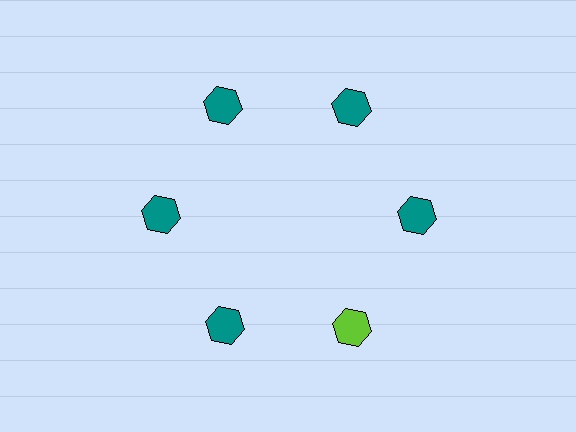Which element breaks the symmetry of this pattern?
The lime hexagon at roughly the 5 o'clock position breaks the symmetry. All other shapes are teal hexagons.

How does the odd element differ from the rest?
It has a different color: lime instead of teal.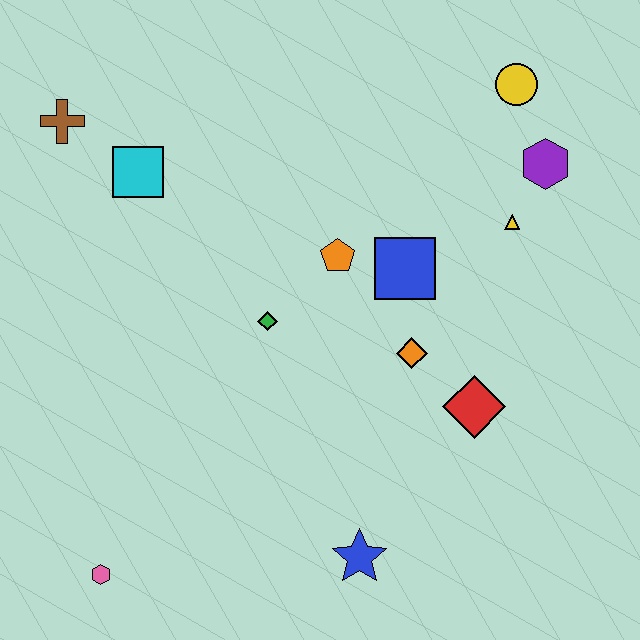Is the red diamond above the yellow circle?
No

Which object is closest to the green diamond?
The orange pentagon is closest to the green diamond.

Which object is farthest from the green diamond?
The yellow circle is farthest from the green diamond.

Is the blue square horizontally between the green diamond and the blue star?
No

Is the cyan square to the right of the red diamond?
No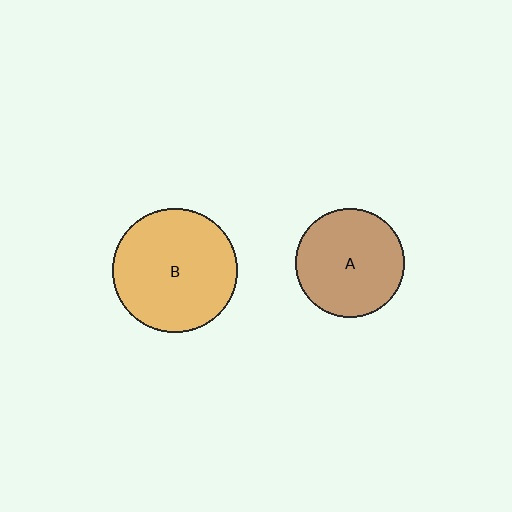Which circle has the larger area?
Circle B (orange).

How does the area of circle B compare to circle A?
Approximately 1.3 times.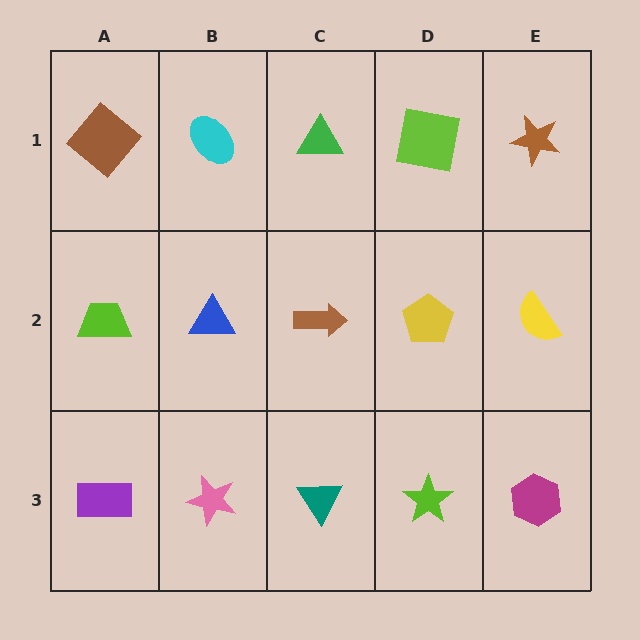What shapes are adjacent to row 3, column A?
A lime trapezoid (row 2, column A), a pink star (row 3, column B).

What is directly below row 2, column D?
A lime star.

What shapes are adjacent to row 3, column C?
A brown arrow (row 2, column C), a pink star (row 3, column B), a lime star (row 3, column D).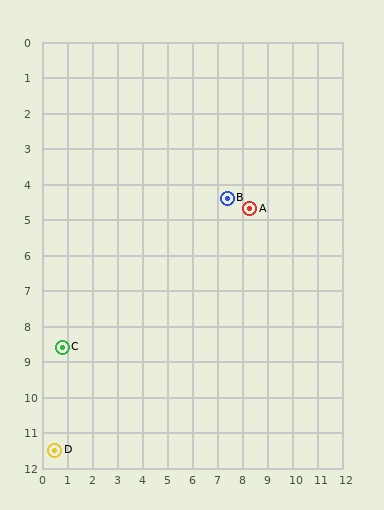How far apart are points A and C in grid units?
Points A and C are about 8.5 grid units apart.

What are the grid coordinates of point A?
Point A is at approximately (8.3, 4.7).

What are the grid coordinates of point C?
Point C is at approximately (0.8, 8.6).